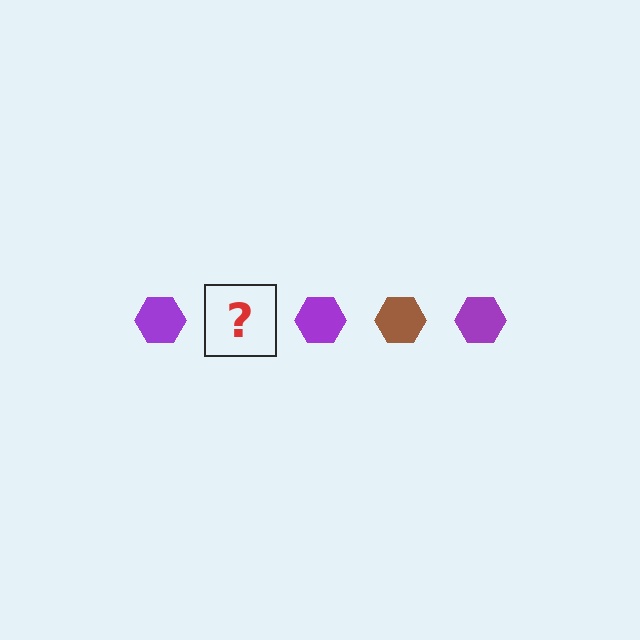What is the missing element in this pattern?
The missing element is a brown hexagon.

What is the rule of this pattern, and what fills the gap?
The rule is that the pattern cycles through purple, brown hexagons. The gap should be filled with a brown hexagon.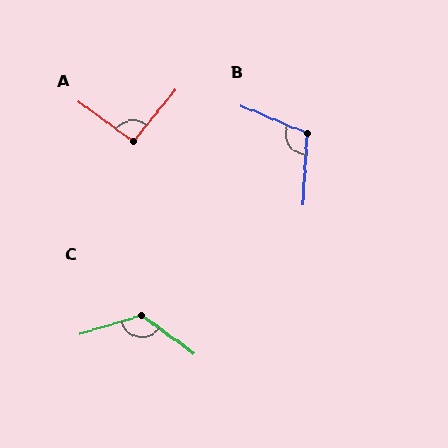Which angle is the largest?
C, at approximately 128 degrees.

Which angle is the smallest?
A, at approximately 94 degrees.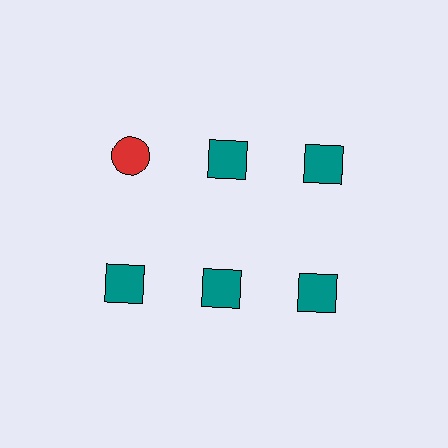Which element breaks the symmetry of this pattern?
The red circle in the top row, leftmost column breaks the symmetry. All other shapes are teal squares.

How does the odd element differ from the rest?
It differs in both color (red instead of teal) and shape (circle instead of square).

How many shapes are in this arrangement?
There are 6 shapes arranged in a grid pattern.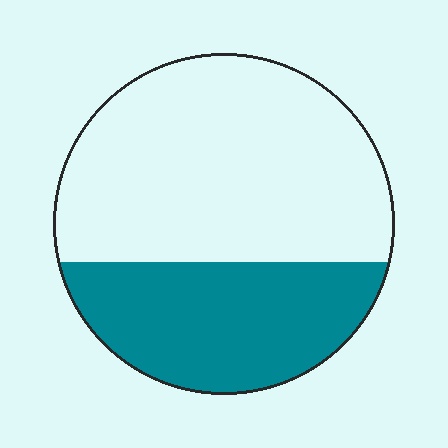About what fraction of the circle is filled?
About three eighths (3/8).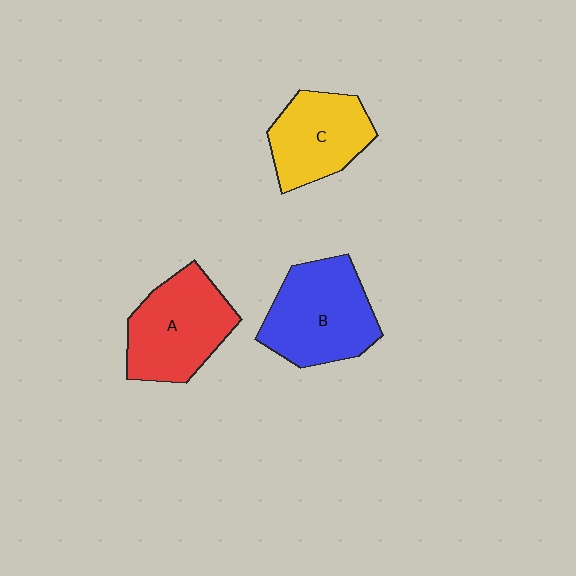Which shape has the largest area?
Shape B (blue).